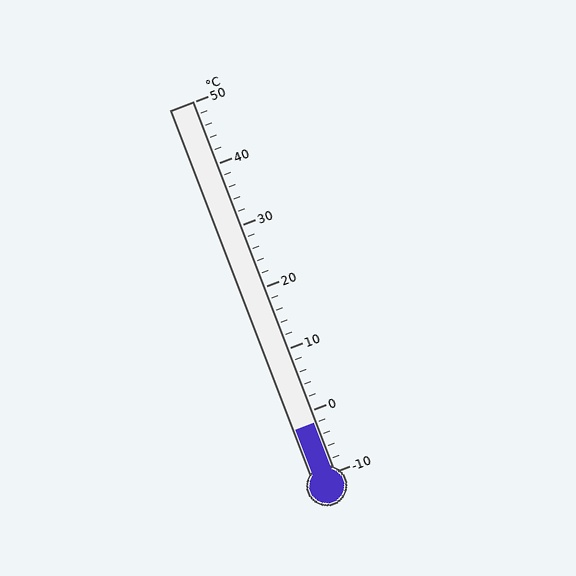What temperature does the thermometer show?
The thermometer shows approximately -2°C.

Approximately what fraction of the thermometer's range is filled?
The thermometer is filled to approximately 15% of its range.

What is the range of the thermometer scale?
The thermometer scale ranges from -10°C to 50°C.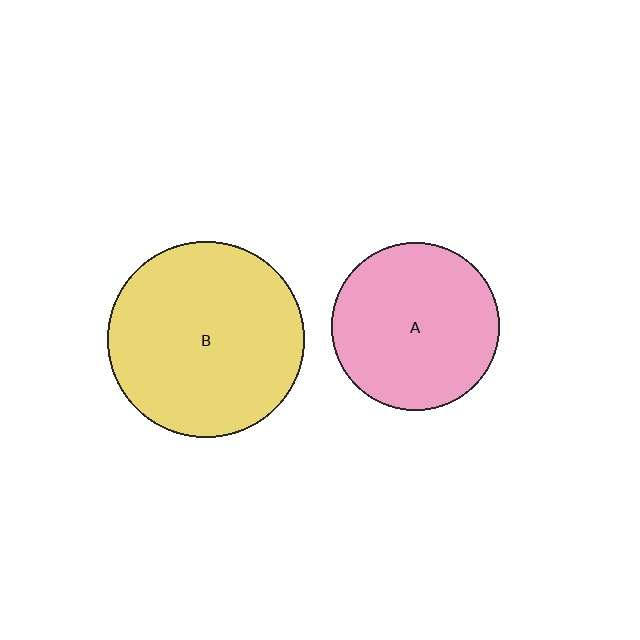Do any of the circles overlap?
No, none of the circles overlap.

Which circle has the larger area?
Circle B (yellow).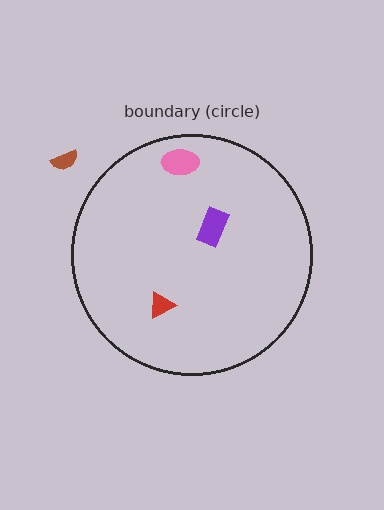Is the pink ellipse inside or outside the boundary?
Inside.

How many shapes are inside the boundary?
3 inside, 1 outside.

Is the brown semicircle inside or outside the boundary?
Outside.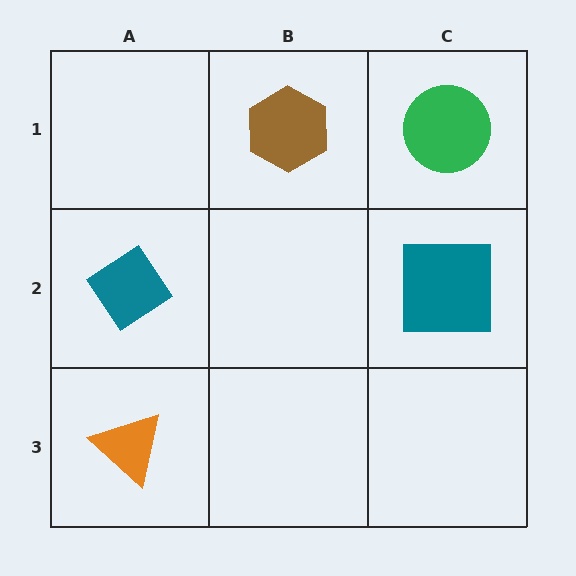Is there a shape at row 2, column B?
No, that cell is empty.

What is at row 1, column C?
A green circle.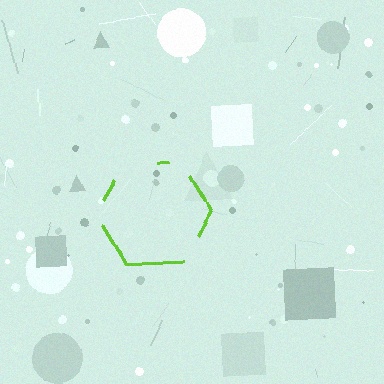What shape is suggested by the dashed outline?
The dashed outline suggests a hexagon.